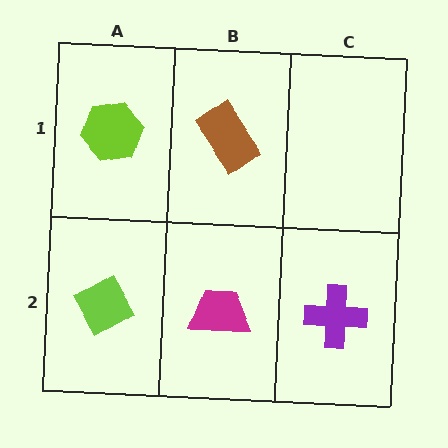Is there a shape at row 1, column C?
No, that cell is empty.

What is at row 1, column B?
A brown rectangle.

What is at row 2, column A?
A lime diamond.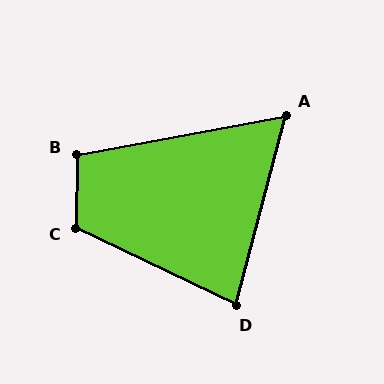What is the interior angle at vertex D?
Approximately 79 degrees (acute).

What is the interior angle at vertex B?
Approximately 101 degrees (obtuse).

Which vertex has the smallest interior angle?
A, at approximately 65 degrees.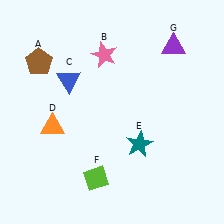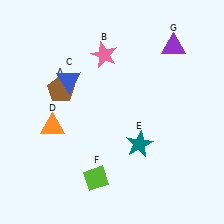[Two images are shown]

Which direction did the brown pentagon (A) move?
The brown pentagon (A) moved down.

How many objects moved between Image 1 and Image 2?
1 object moved between the two images.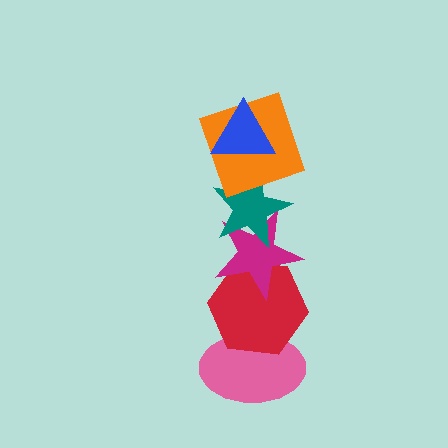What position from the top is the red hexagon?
The red hexagon is 5th from the top.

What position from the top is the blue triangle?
The blue triangle is 1st from the top.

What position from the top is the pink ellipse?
The pink ellipse is 6th from the top.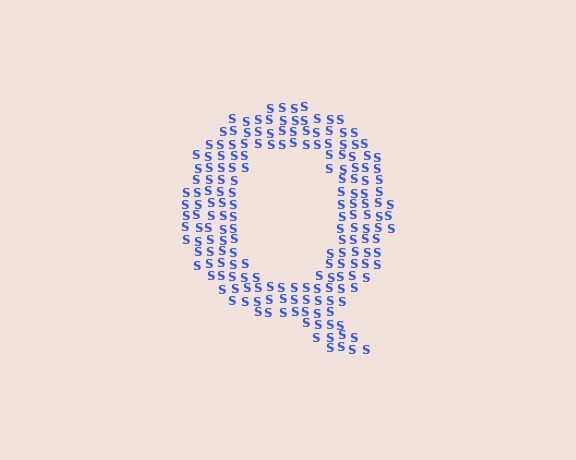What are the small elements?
The small elements are letter S's.